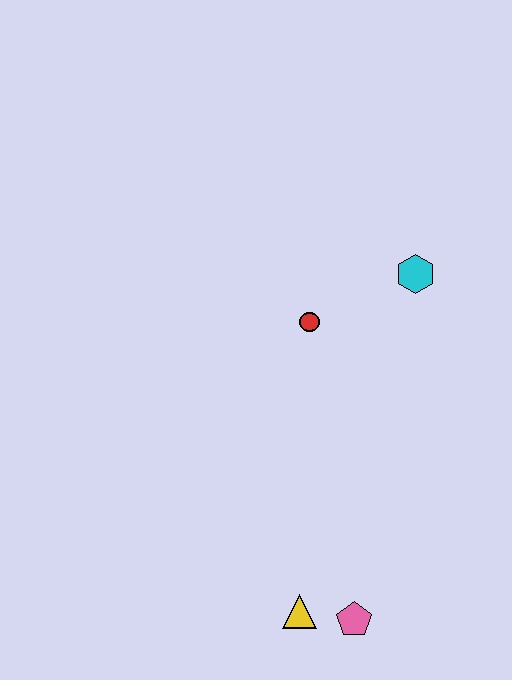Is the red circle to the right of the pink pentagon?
No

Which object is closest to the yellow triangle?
The pink pentagon is closest to the yellow triangle.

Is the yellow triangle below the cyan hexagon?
Yes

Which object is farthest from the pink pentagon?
The cyan hexagon is farthest from the pink pentagon.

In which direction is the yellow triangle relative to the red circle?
The yellow triangle is below the red circle.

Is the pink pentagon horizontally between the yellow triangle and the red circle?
No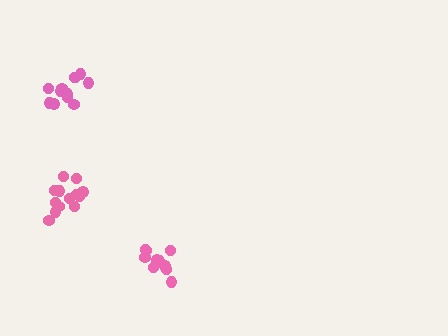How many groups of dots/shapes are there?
There are 3 groups.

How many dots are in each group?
Group 1: 10 dots, Group 2: 12 dots, Group 3: 13 dots (35 total).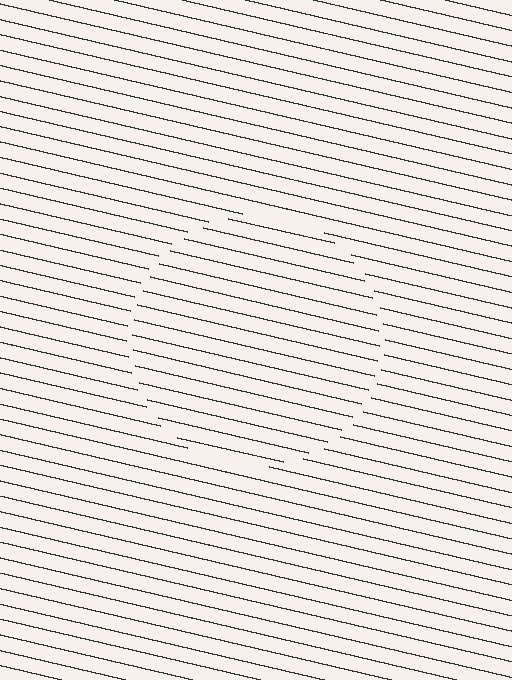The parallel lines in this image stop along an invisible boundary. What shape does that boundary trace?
An illusory circle. The interior of the shape contains the same grating, shifted by half a period — the contour is defined by the phase discontinuity where line-ends from the inner and outer gratings abut.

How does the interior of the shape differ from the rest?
The interior of the shape contains the same grating, shifted by half a period — the contour is defined by the phase discontinuity where line-ends from the inner and outer gratings abut.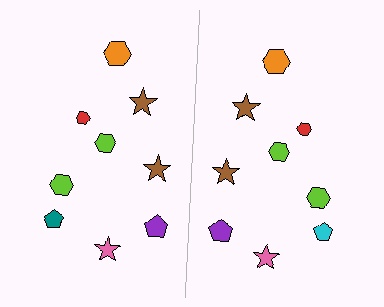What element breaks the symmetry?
The cyan pentagon on the right side breaks the symmetry — its mirror counterpart is teal.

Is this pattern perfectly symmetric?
No, the pattern is not perfectly symmetric. The cyan pentagon on the right side breaks the symmetry — its mirror counterpart is teal.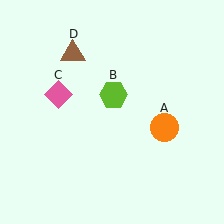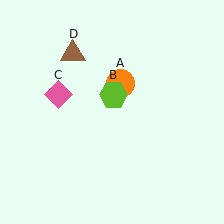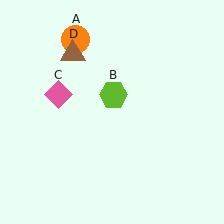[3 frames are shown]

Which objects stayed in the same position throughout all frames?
Lime hexagon (object B) and pink diamond (object C) and brown triangle (object D) remained stationary.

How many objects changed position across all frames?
1 object changed position: orange circle (object A).